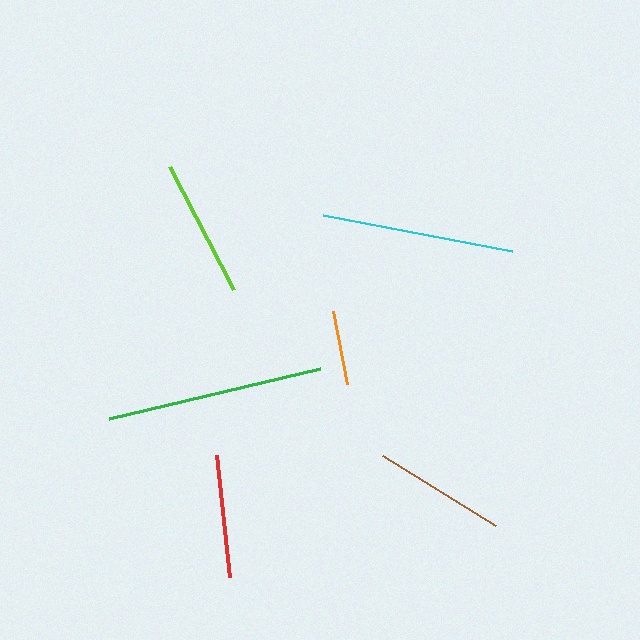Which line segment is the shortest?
The orange line is the shortest at approximately 74 pixels.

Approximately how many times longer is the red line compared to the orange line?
The red line is approximately 1.7 times the length of the orange line.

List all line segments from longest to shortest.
From longest to shortest: green, cyan, lime, brown, red, orange.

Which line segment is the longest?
The green line is the longest at approximately 217 pixels.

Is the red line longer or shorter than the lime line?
The lime line is longer than the red line.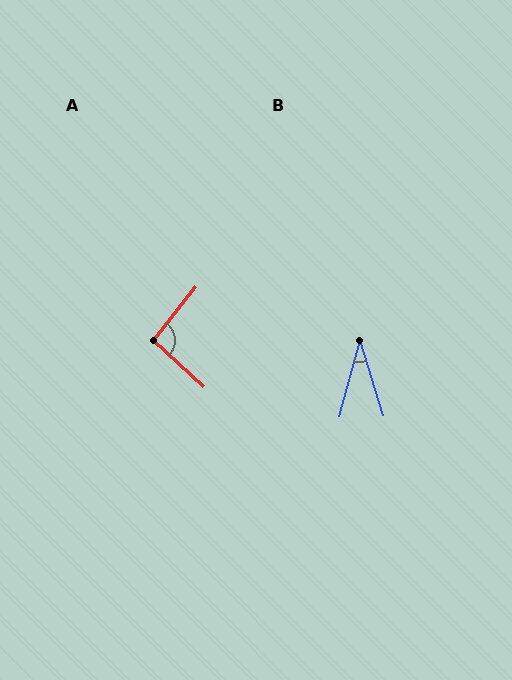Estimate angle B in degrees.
Approximately 32 degrees.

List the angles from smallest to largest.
B (32°), A (94°).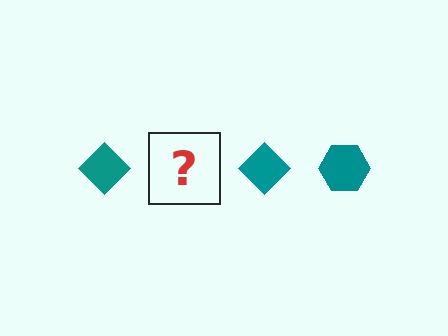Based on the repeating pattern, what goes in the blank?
The blank should be a teal hexagon.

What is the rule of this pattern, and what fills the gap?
The rule is that the pattern cycles through diamond, hexagon shapes in teal. The gap should be filled with a teal hexagon.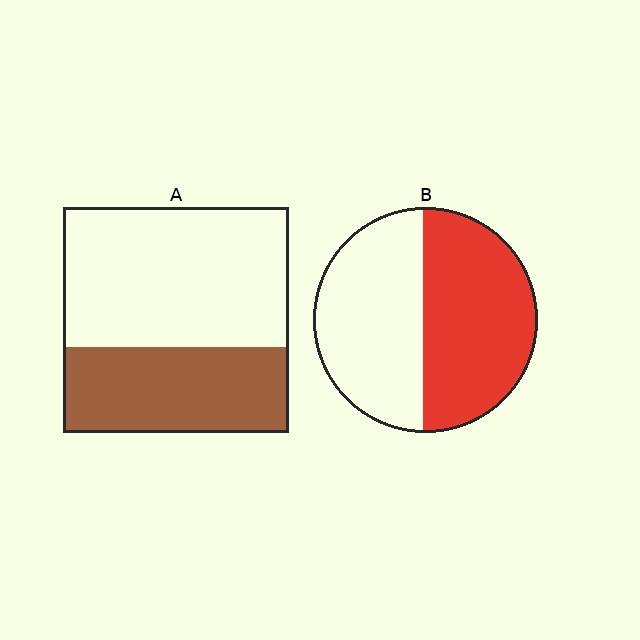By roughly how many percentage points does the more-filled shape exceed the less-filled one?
By roughly 15 percentage points (B over A).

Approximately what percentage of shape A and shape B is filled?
A is approximately 40% and B is approximately 50%.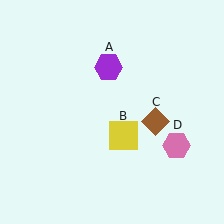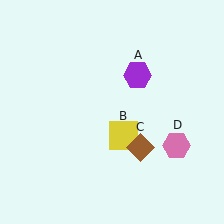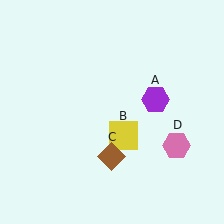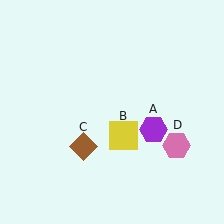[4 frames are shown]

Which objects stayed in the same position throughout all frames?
Yellow square (object B) and pink hexagon (object D) remained stationary.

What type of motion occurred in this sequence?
The purple hexagon (object A), brown diamond (object C) rotated clockwise around the center of the scene.